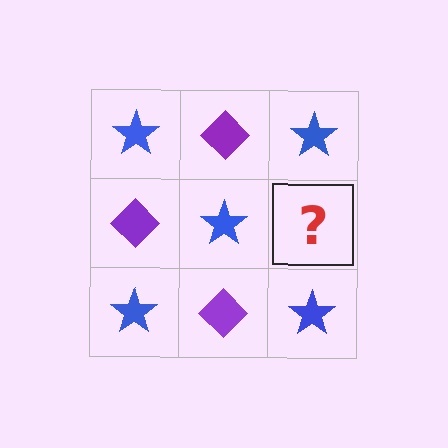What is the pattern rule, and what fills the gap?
The rule is that it alternates blue star and purple diamond in a checkerboard pattern. The gap should be filled with a purple diamond.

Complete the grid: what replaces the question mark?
The question mark should be replaced with a purple diamond.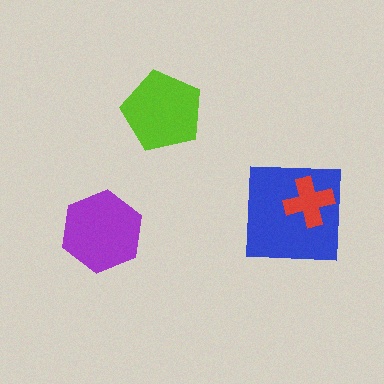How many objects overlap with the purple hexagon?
0 objects overlap with the purple hexagon.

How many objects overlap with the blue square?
1 object overlaps with the blue square.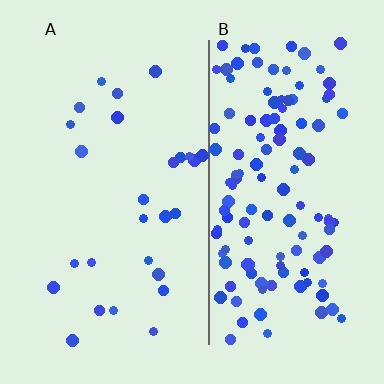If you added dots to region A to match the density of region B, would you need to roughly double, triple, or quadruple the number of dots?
Approximately quadruple.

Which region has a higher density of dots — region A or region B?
B (the right).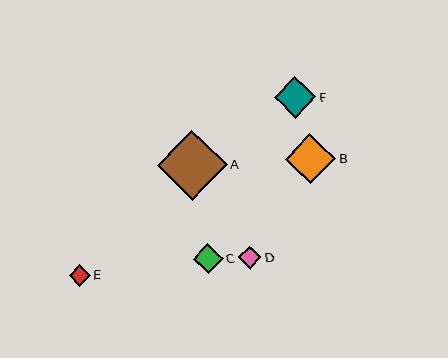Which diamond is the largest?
Diamond A is the largest with a size of approximately 70 pixels.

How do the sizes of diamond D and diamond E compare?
Diamond D and diamond E are approximately the same size.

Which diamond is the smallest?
Diamond E is the smallest with a size of approximately 21 pixels.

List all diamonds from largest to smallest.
From largest to smallest: A, B, F, C, D, E.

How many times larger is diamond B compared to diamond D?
Diamond B is approximately 2.2 times the size of diamond D.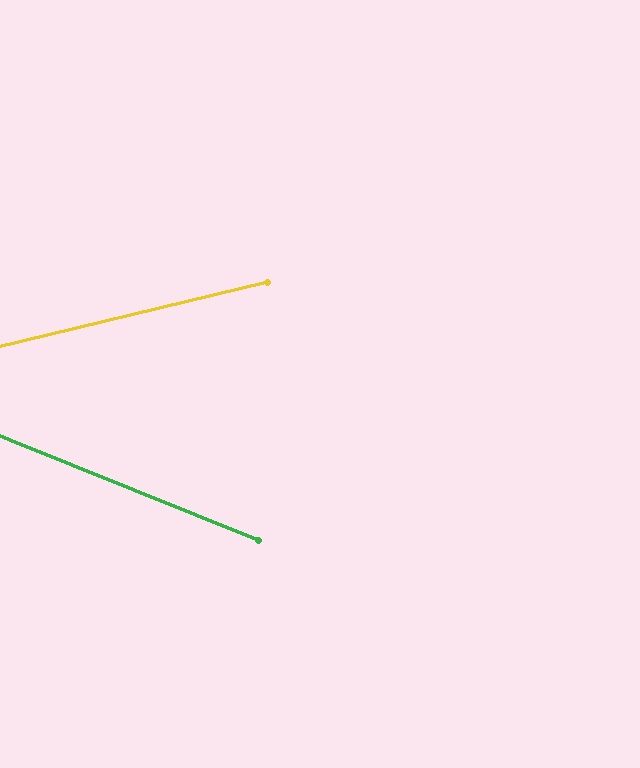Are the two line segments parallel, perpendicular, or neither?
Neither parallel nor perpendicular — they differ by about 36°.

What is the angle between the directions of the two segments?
Approximately 36 degrees.